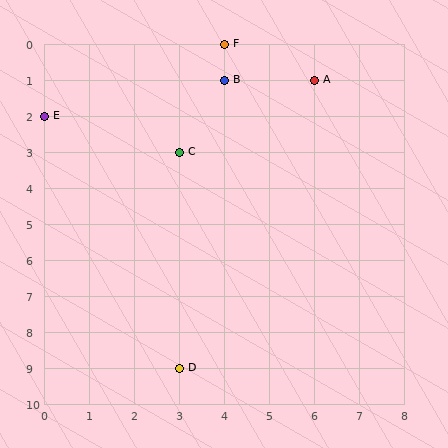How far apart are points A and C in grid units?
Points A and C are 3 columns and 2 rows apart (about 3.6 grid units diagonally).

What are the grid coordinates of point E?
Point E is at grid coordinates (0, 2).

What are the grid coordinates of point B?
Point B is at grid coordinates (4, 1).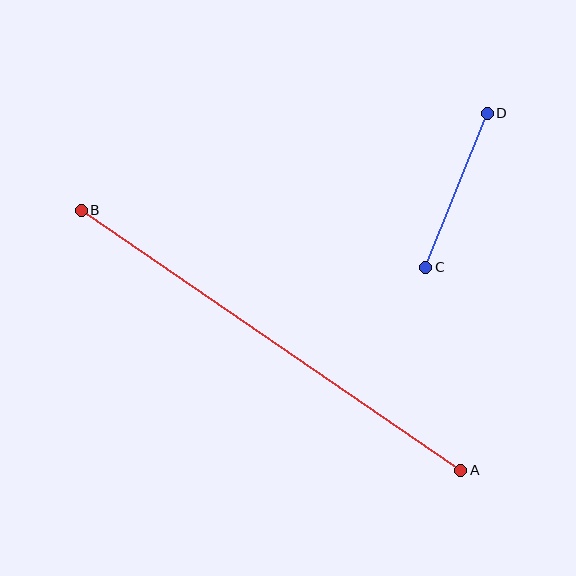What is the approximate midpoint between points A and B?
The midpoint is at approximately (271, 340) pixels.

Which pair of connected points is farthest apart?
Points A and B are farthest apart.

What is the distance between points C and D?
The distance is approximately 166 pixels.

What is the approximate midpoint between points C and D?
The midpoint is at approximately (456, 190) pixels.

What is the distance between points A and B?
The distance is approximately 460 pixels.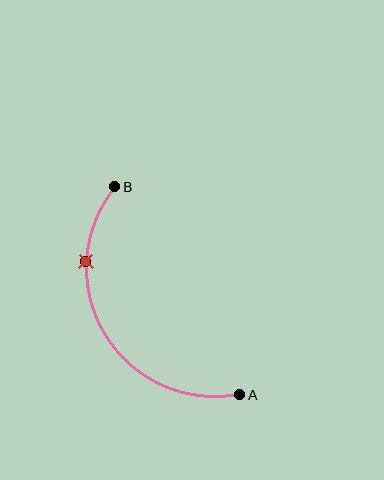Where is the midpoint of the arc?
The arc midpoint is the point on the curve farthest from the straight line joining A and B. It sits to the left of that line.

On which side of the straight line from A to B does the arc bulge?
The arc bulges to the left of the straight line connecting A and B.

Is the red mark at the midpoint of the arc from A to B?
No. The red mark lies on the arc but is closer to endpoint B. The arc midpoint would be at the point on the curve equidistant along the arc from both A and B.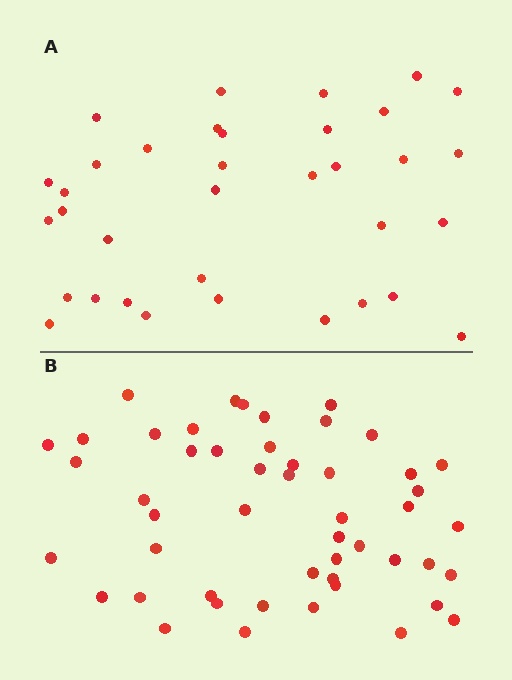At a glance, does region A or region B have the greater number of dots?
Region B (the bottom region) has more dots.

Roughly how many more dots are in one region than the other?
Region B has approximately 15 more dots than region A.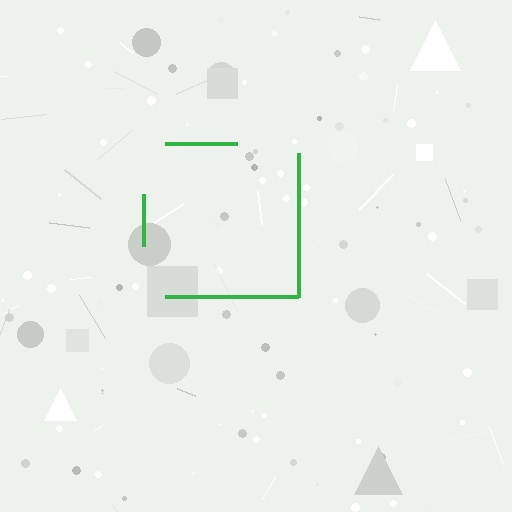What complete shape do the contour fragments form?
The contour fragments form a square.